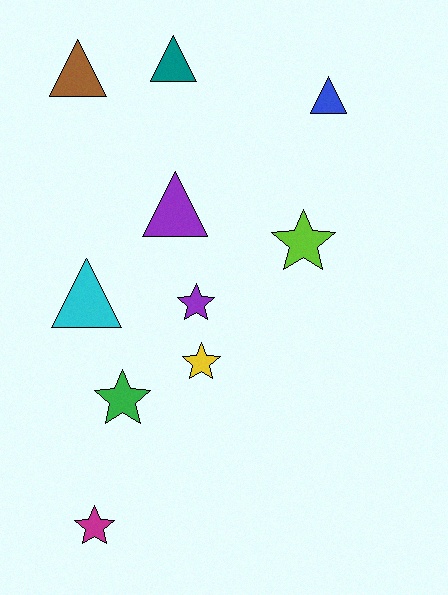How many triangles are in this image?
There are 5 triangles.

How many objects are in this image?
There are 10 objects.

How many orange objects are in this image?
There are no orange objects.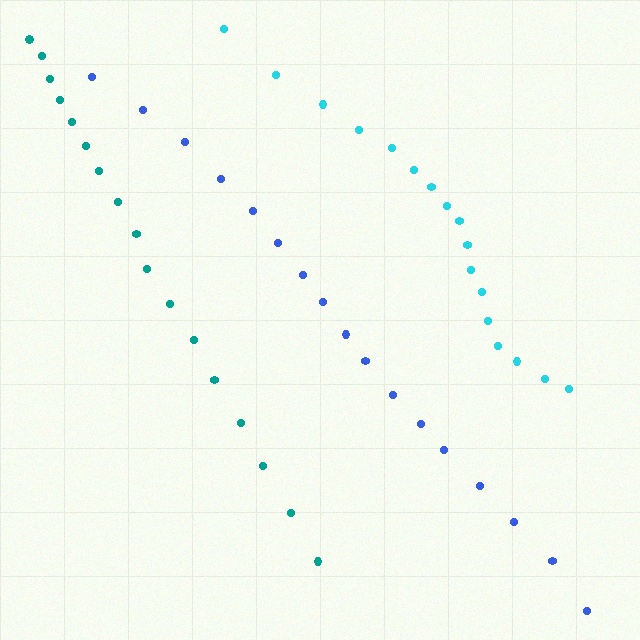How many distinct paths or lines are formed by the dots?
There are 3 distinct paths.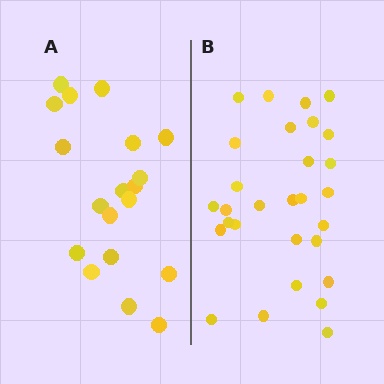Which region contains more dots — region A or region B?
Region B (the right region) has more dots.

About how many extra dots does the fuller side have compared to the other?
Region B has roughly 10 or so more dots than region A.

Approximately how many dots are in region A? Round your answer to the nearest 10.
About 20 dots. (The exact count is 19, which rounds to 20.)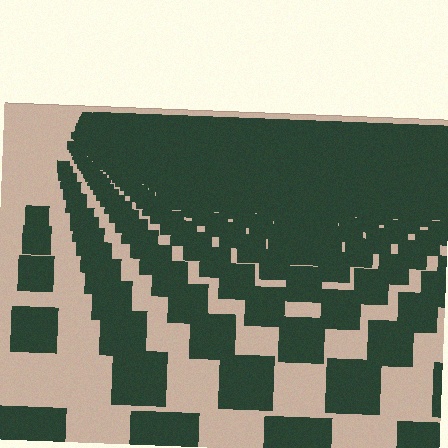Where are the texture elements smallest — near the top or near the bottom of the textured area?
Near the top.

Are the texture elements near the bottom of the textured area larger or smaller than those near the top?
Larger. Near the bottom, elements are closer to the viewer and appear at a bigger on-screen size.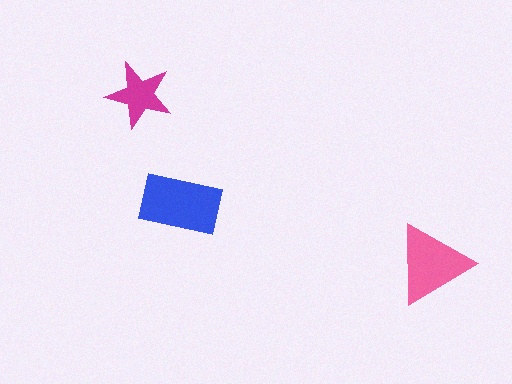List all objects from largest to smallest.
The blue rectangle, the pink triangle, the magenta star.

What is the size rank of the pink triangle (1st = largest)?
2nd.